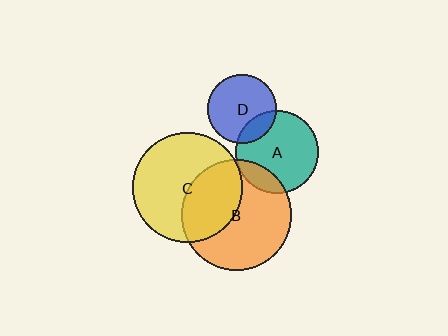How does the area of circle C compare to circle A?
Approximately 1.7 times.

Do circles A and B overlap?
Yes.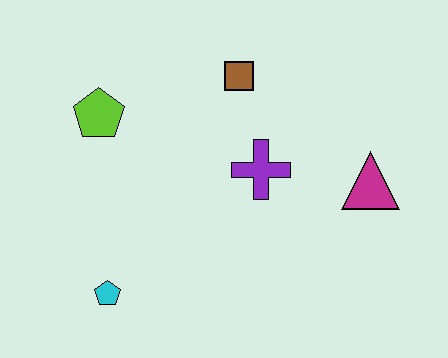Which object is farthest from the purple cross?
The cyan pentagon is farthest from the purple cross.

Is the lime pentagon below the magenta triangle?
No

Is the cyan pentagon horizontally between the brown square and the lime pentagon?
Yes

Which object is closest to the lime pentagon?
The brown square is closest to the lime pentagon.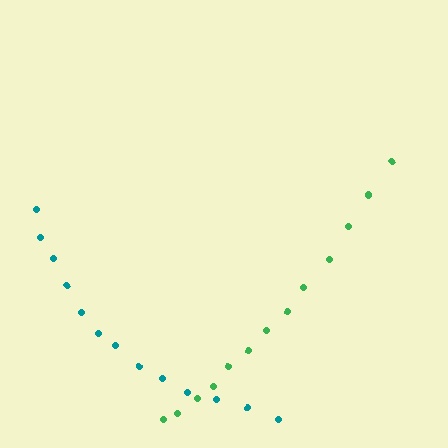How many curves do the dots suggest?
There are 2 distinct paths.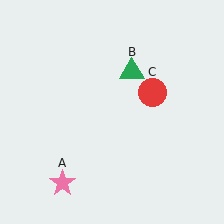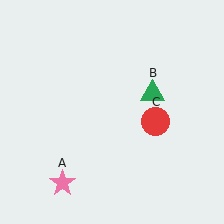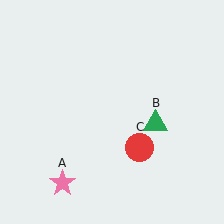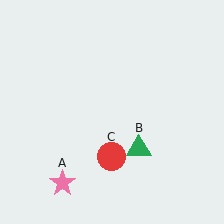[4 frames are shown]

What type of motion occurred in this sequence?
The green triangle (object B), red circle (object C) rotated clockwise around the center of the scene.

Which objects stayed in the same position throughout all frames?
Pink star (object A) remained stationary.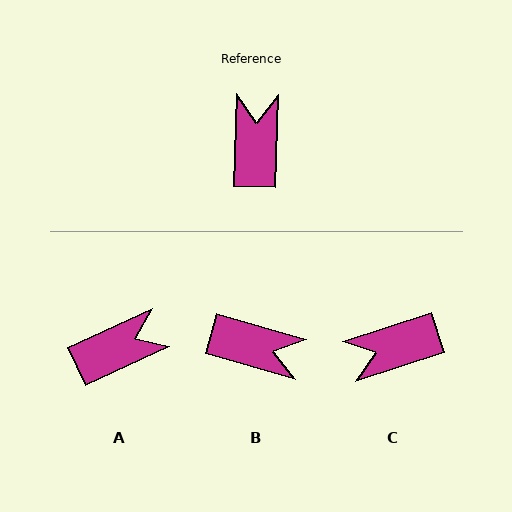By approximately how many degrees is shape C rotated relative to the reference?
Approximately 110 degrees counter-clockwise.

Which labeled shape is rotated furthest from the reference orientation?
C, about 110 degrees away.